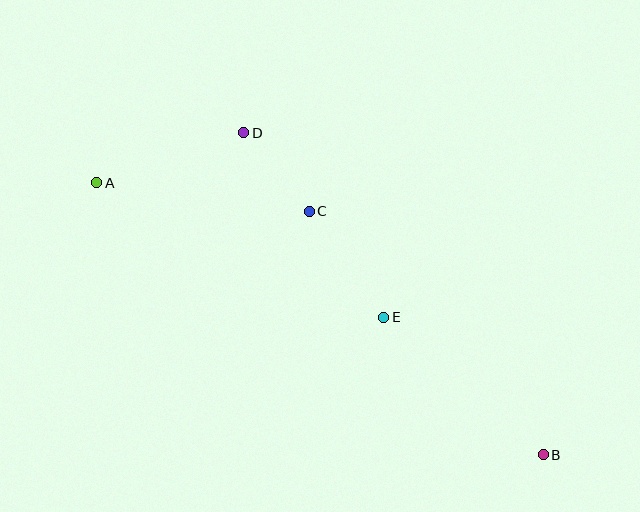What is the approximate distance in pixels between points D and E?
The distance between D and E is approximately 231 pixels.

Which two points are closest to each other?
Points C and D are closest to each other.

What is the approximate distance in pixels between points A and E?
The distance between A and E is approximately 316 pixels.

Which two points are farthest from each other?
Points A and B are farthest from each other.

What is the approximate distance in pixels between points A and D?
The distance between A and D is approximately 155 pixels.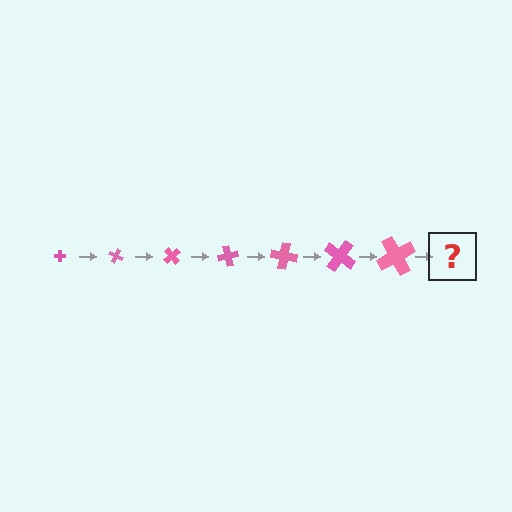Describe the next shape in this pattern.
It should be a cross, larger than the previous one and rotated 175 degrees from the start.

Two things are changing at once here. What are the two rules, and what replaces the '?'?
The two rules are that the cross grows larger each step and it rotates 25 degrees each step. The '?' should be a cross, larger than the previous one and rotated 175 degrees from the start.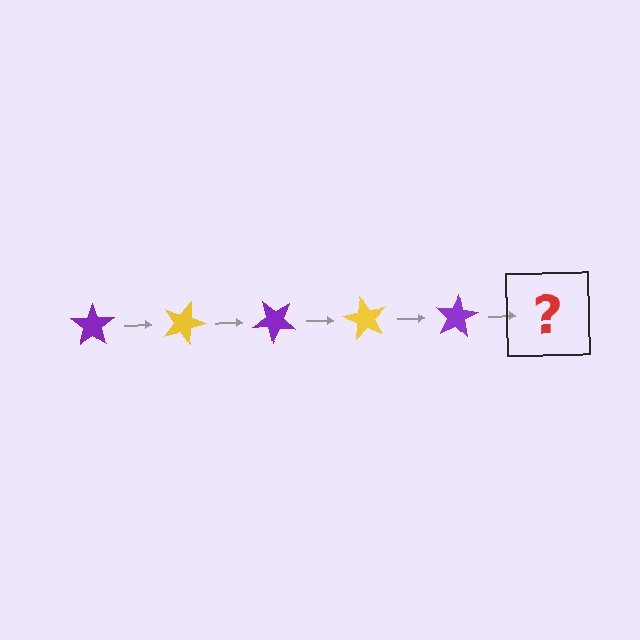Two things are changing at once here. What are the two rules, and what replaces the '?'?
The two rules are that it rotates 20 degrees each step and the color cycles through purple and yellow. The '?' should be a yellow star, rotated 100 degrees from the start.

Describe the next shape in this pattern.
It should be a yellow star, rotated 100 degrees from the start.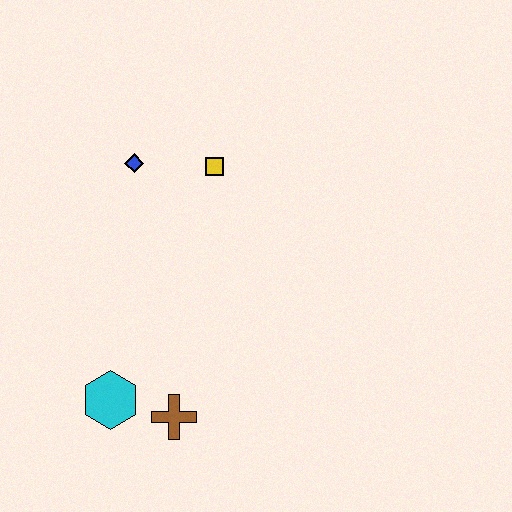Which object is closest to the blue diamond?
The yellow square is closest to the blue diamond.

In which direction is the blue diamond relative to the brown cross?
The blue diamond is above the brown cross.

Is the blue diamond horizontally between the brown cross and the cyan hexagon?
Yes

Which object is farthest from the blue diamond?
The brown cross is farthest from the blue diamond.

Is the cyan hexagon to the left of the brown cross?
Yes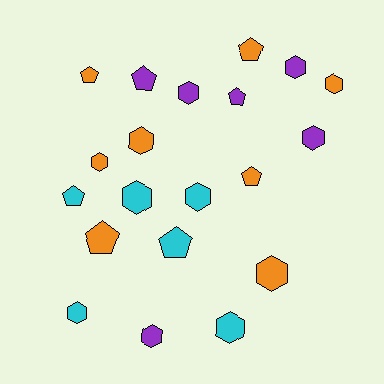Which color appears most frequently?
Orange, with 8 objects.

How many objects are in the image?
There are 20 objects.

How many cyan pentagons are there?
There are 2 cyan pentagons.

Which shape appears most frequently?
Hexagon, with 12 objects.